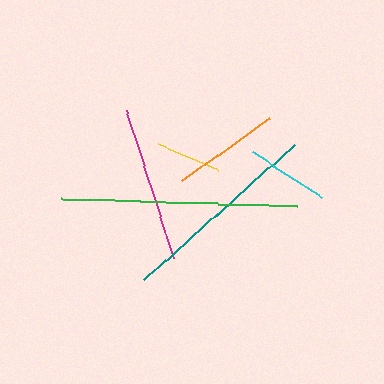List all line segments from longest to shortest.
From longest to shortest: green, teal, magenta, orange, cyan, yellow.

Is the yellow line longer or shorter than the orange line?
The orange line is longer than the yellow line.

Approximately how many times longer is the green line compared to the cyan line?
The green line is approximately 2.8 times the length of the cyan line.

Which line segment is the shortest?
The yellow line is the shortest at approximately 66 pixels.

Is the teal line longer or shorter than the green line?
The green line is longer than the teal line.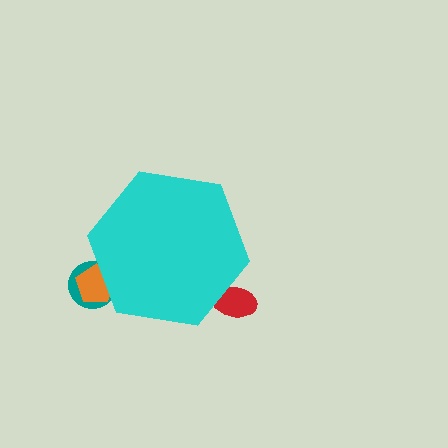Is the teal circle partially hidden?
Yes, the teal circle is partially hidden behind the cyan hexagon.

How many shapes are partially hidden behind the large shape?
3 shapes are partially hidden.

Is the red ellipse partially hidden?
Yes, the red ellipse is partially hidden behind the cyan hexagon.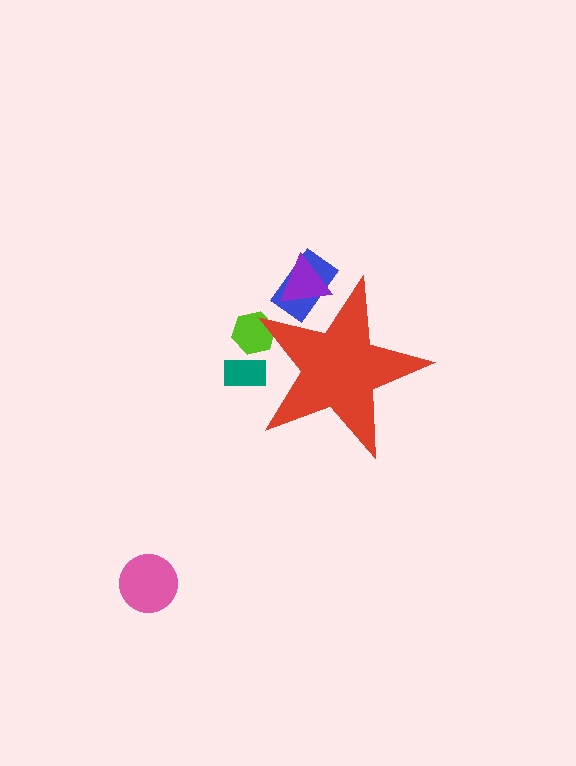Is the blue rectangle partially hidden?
Yes, the blue rectangle is partially hidden behind the red star.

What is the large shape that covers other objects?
A red star.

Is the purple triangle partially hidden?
Yes, the purple triangle is partially hidden behind the red star.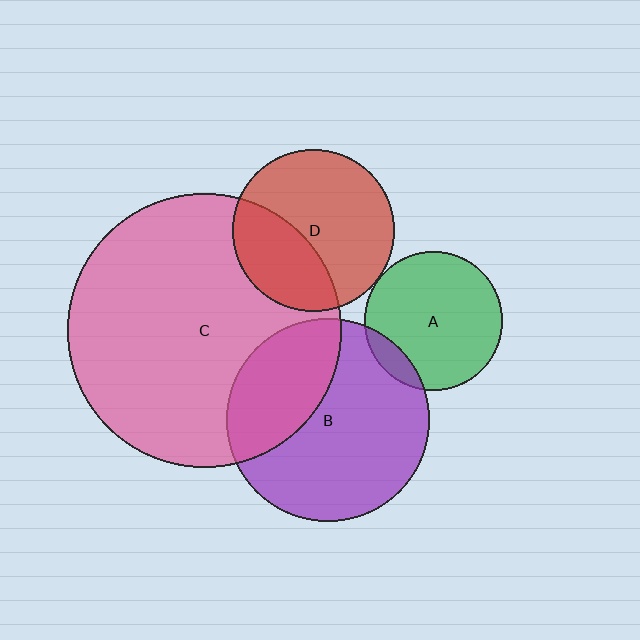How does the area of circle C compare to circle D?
Approximately 2.9 times.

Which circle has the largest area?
Circle C (pink).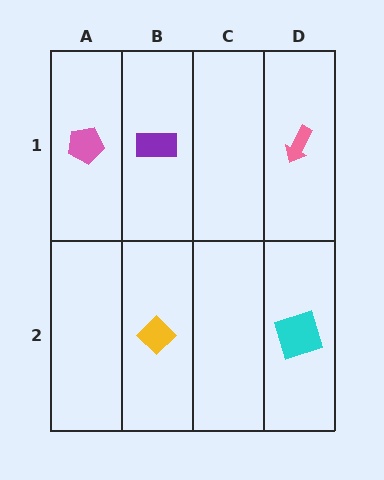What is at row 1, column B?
A purple rectangle.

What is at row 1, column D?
A pink arrow.